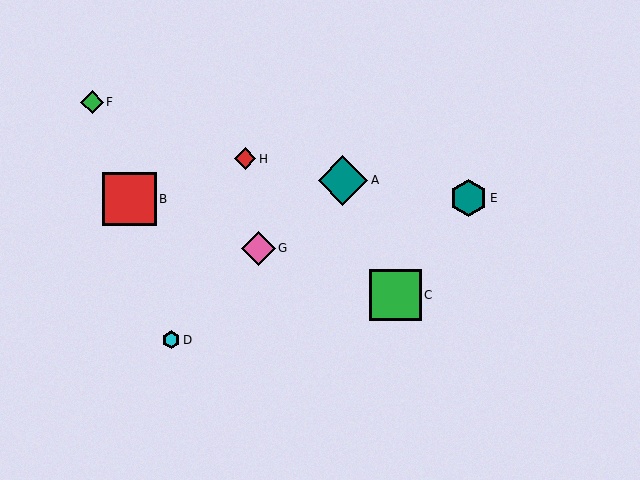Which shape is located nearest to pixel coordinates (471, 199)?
The teal hexagon (labeled E) at (469, 198) is nearest to that location.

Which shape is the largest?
The red square (labeled B) is the largest.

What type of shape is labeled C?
Shape C is a green square.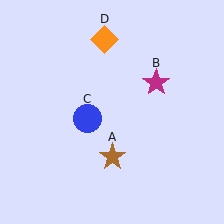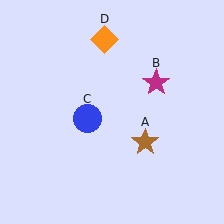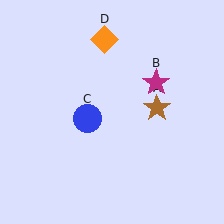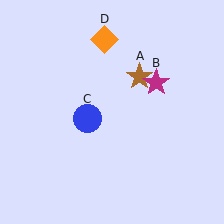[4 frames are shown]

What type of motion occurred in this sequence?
The brown star (object A) rotated counterclockwise around the center of the scene.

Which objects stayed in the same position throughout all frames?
Magenta star (object B) and blue circle (object C) and orange diamond (object D) remained stationary.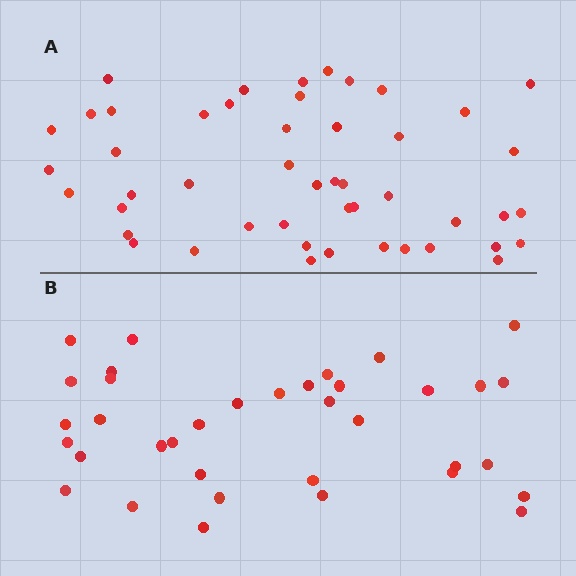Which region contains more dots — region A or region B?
Region A (the top region) has more dots.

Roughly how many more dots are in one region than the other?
Region A has roughly 12 or so more dots than region B.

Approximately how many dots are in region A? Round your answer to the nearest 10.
About 50 dots. (The exact count is 48, which rounds to 50.)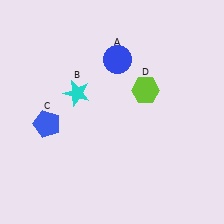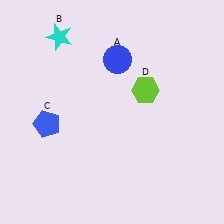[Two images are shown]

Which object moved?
The cyan star (B) moved up.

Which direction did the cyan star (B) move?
The cyan star (B) moved up.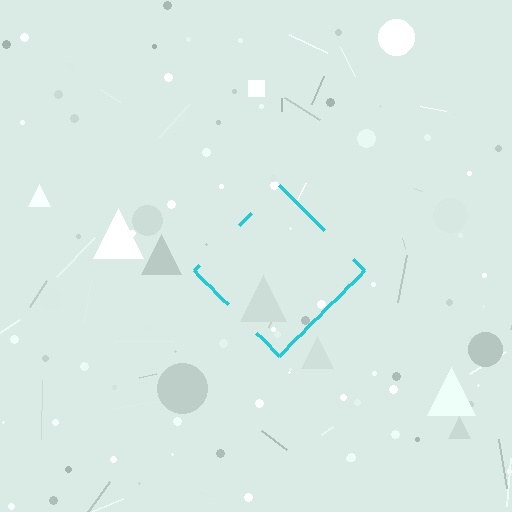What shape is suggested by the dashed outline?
The dashed outline suggests a diamond.